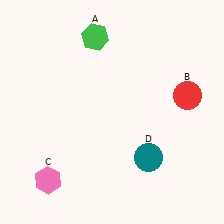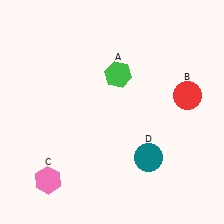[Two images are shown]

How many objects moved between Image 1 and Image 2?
1 object moved between the two images.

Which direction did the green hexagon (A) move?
The green hexagon (A) moved down.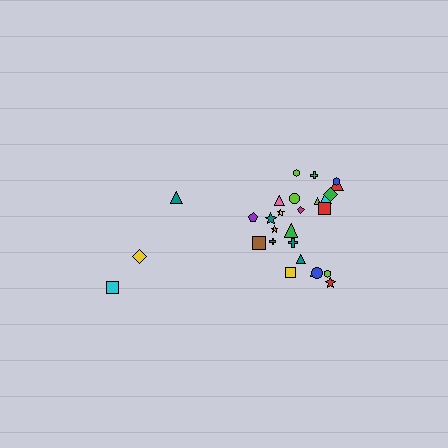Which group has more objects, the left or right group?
The right group.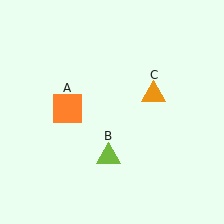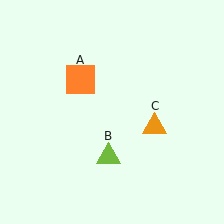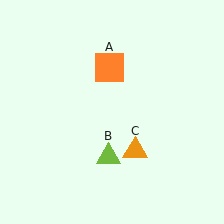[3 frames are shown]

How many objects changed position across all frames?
2 objects changed position: orange square (object A), orange triangle (object C).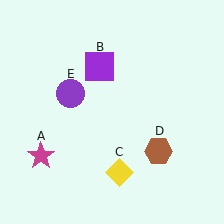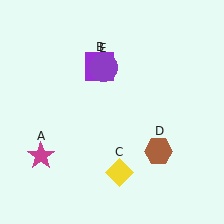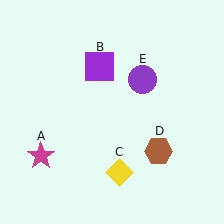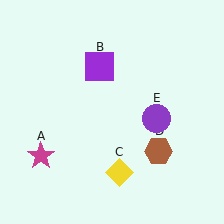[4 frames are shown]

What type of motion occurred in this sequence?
The purple circle (object E) rotated clockwise around the center of the scene.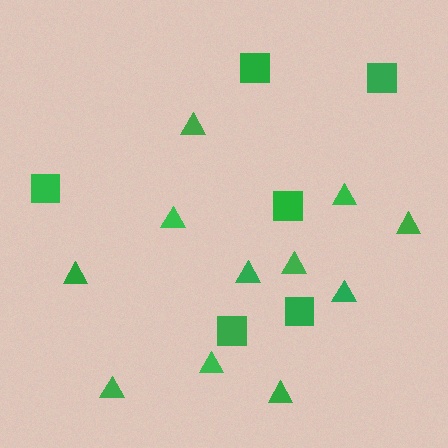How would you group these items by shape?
There are 2 groups: one group of triangles (11) and one group of squares (6).